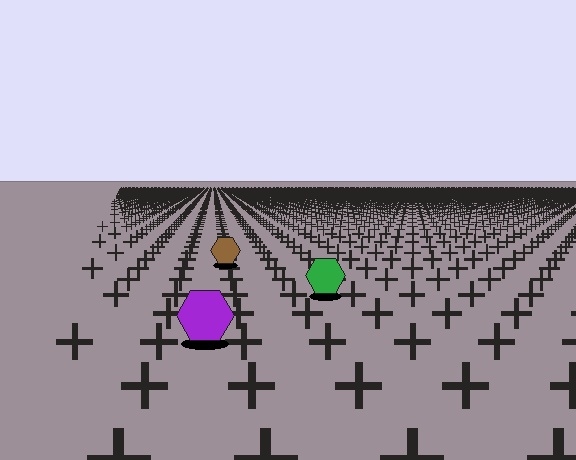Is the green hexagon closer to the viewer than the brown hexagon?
Yes. The green hexagon is closer — you can tell from the texture gradient: the ground texture is coarser near it.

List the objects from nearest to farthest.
From nearest to farthest: the purple hexagon, the green hexagon, the brown hexagon.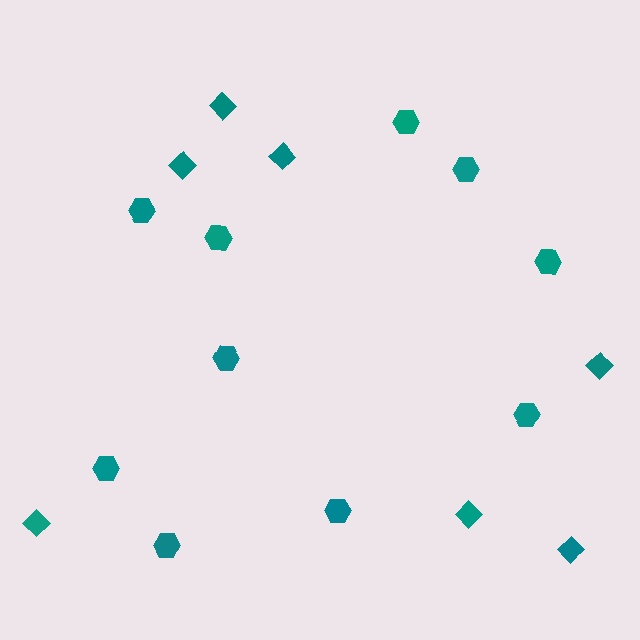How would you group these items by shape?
There are 2 groups: one group of hexagons (10) and one group of diamonds (7).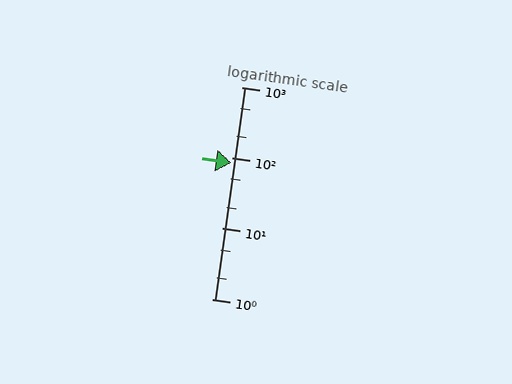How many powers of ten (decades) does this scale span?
The scale spans 3 decades, from 1 to 1000.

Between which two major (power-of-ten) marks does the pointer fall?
The pointer is between 10 and 100.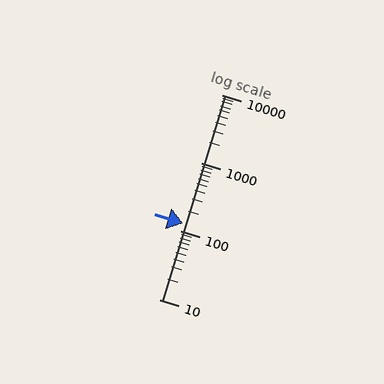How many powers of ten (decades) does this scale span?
The scale spans 3 decades, from 10 to 10000.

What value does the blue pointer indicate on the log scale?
The pointer indicates approximately 130.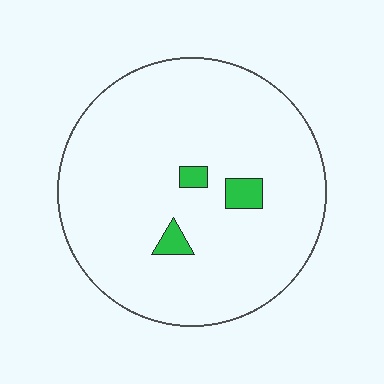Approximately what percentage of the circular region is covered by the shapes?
Approximately 5%.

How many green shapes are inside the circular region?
3.